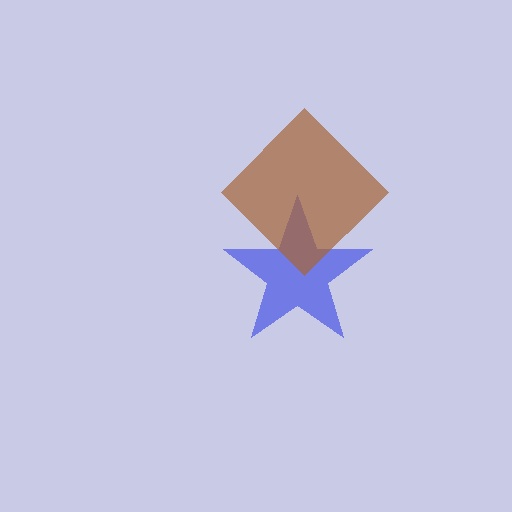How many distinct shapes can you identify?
There are 2 distinct shapes: a blue star, a brown diamond.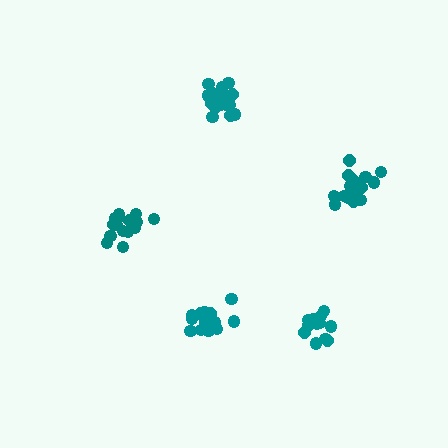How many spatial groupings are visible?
There are 5 spatial groupings.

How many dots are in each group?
Group 1: 19 dots, Group 2: 17 dots, Group 3: 14 dots, Group 4: 16 dots, Group 5: 19 dots (85 total).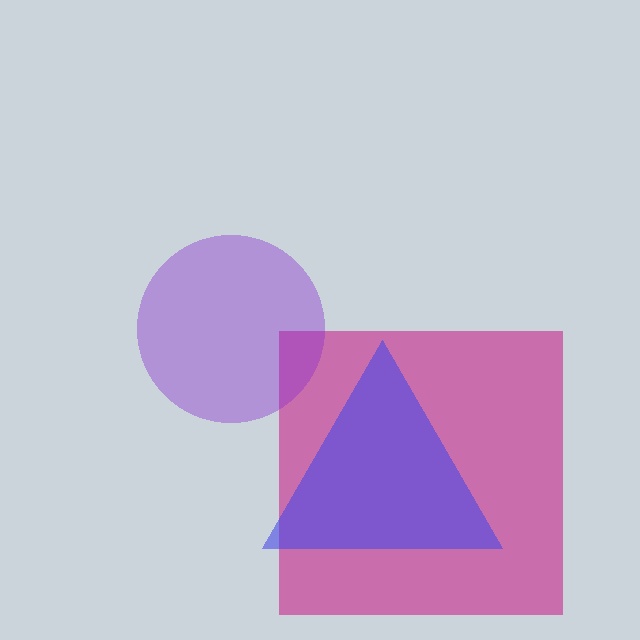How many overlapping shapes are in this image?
There are 3 overlapping shapes in the image.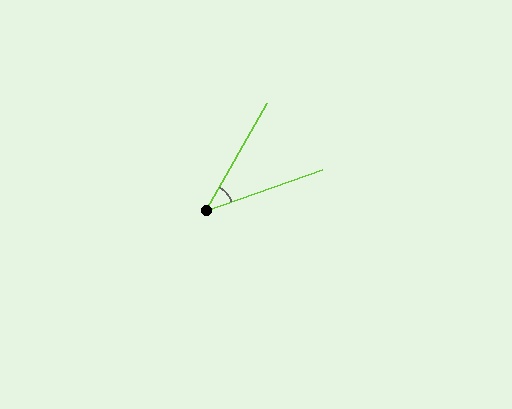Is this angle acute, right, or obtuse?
It is acute.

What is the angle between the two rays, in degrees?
Approximately 41 degrees.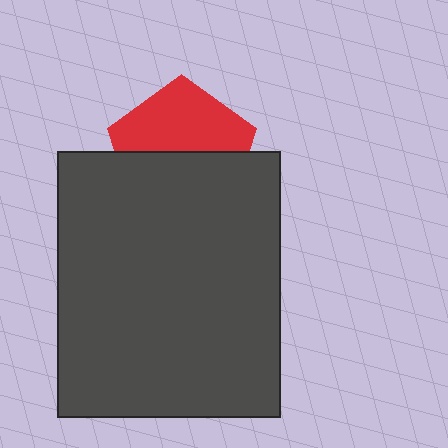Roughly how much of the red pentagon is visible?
About half of it is visible (roughly 49%).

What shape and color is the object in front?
The object in front is a dark gray rectangle.